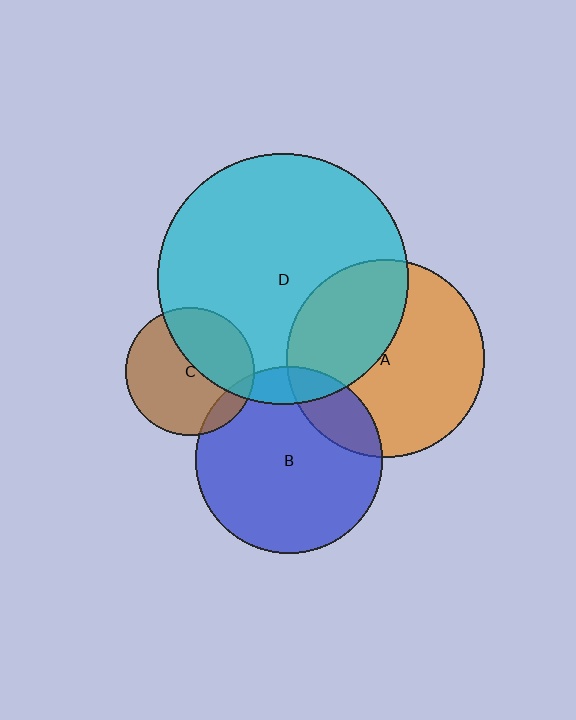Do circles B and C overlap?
Yes.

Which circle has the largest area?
Circle D (cyan).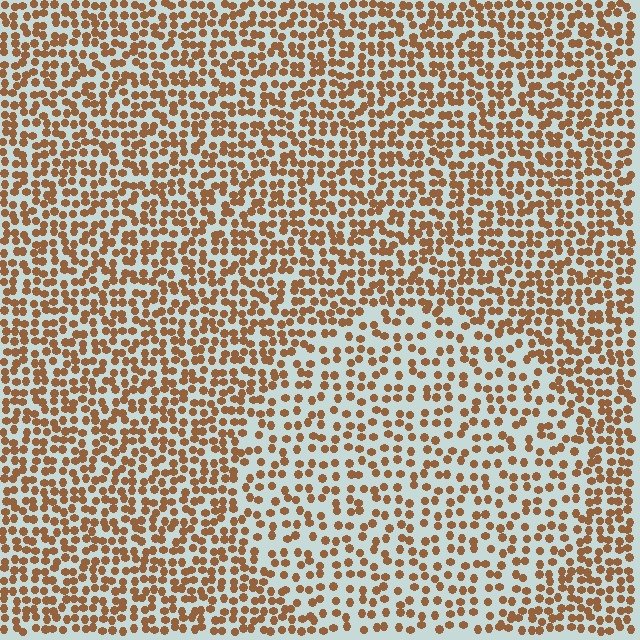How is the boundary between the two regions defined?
The boundary is defined by a change in element density (approximately 1.6x ratio). All elements are the same color, size, and shape.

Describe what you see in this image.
The image contains small brown elements arranged at two different densities. A circle-shaped region is visible where the elements are less densely packed than the surrounding area.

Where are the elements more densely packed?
The elements are more densely packed outside the circle boundary.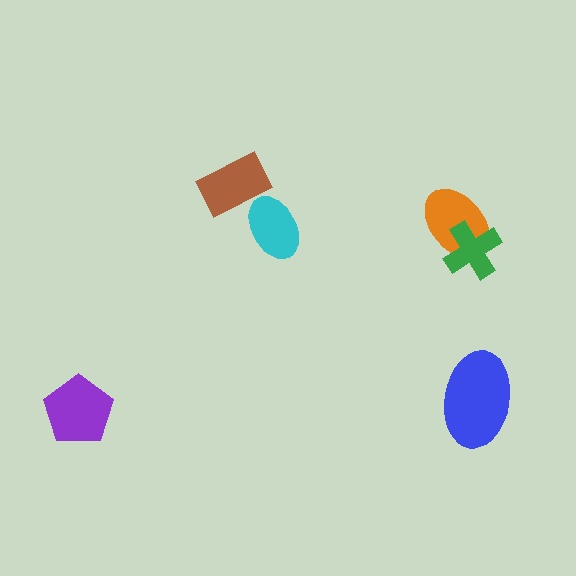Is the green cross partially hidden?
No, no other shape covers it.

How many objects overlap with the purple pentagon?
0 objects overlap with the purple pentagon.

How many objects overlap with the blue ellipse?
0 objects overlap with the blue ellipse.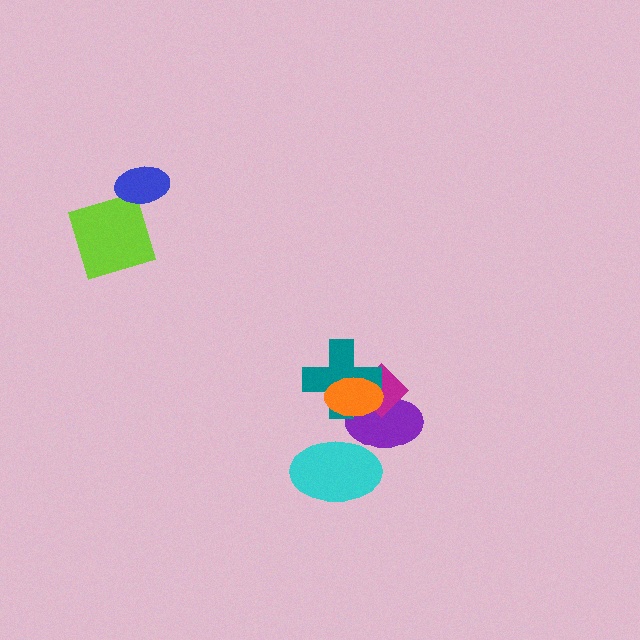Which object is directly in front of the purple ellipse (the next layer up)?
The magenta diamond is directly in front of the purple ellipse.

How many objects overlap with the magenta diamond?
3 objects overlap with the magenta diamond.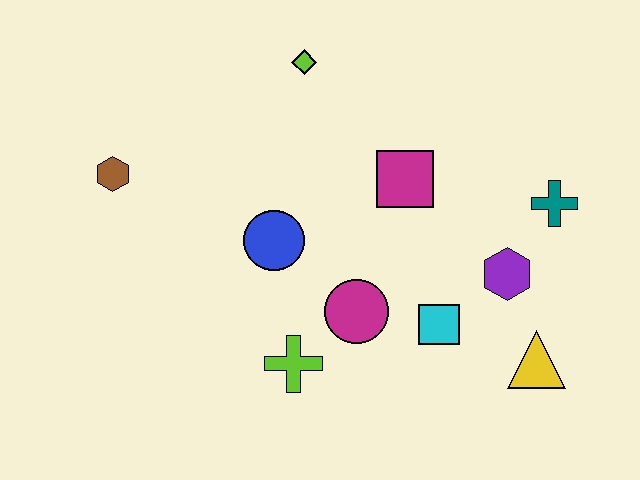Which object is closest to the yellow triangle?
The purple hexagon is closest to the yellow triangle.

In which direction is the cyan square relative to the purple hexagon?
The cyan square is to the left of the purple hexagon.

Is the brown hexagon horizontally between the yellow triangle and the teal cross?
No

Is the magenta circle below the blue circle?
Yes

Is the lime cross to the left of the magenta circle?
Yes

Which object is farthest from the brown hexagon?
The yellow triangle is farthest from the brown hexagon.